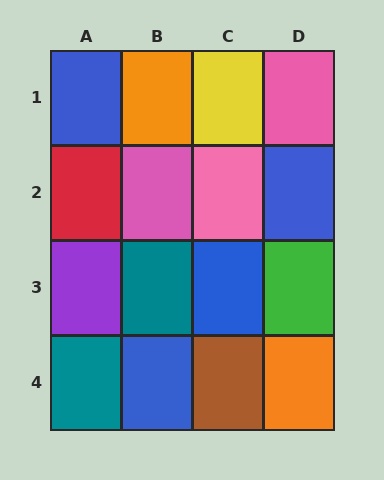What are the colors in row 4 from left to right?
Teal, blue, brown, orange.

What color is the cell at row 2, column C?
Pink.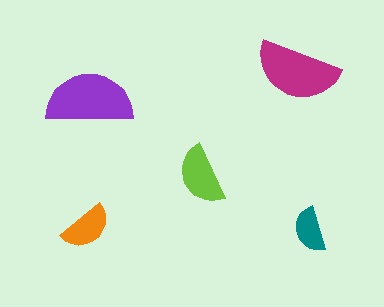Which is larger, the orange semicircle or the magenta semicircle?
The magenta one.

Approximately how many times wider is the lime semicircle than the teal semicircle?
About 1.5 times wider.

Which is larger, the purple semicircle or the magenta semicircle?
The purple one.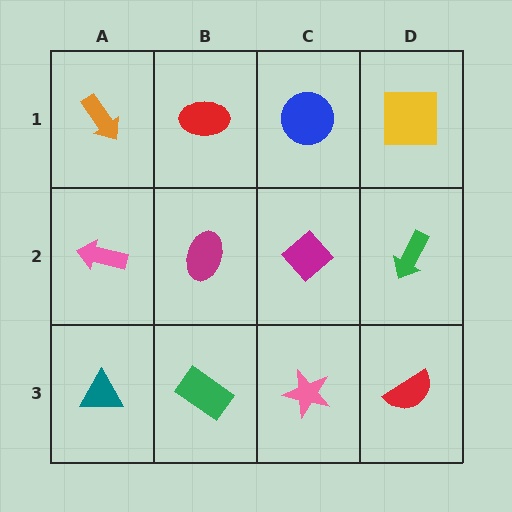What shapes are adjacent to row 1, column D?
A green arrow (row 2, column D), a blue circle (row 1, column C).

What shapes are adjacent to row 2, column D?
A yellow square (row 1, column D), a red semicircle (row 3, column D), a magenta diamond (row 2, column C).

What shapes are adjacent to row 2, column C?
A blue circle (row 1, column C), a pink star (row 3, column C), a magenta ellipse (row 2, column B), a green arrow (row 2, column D).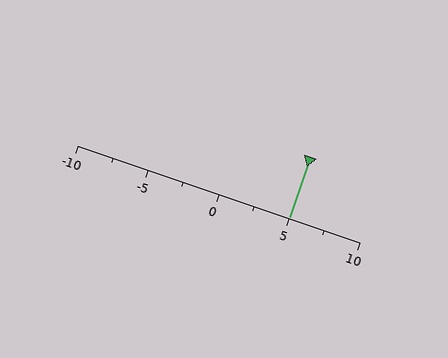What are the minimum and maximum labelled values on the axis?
The axis runs from -10 to 10.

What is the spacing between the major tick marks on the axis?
The major ticks are spaced 5 apart.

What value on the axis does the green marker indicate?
The marker indicates approximately 5.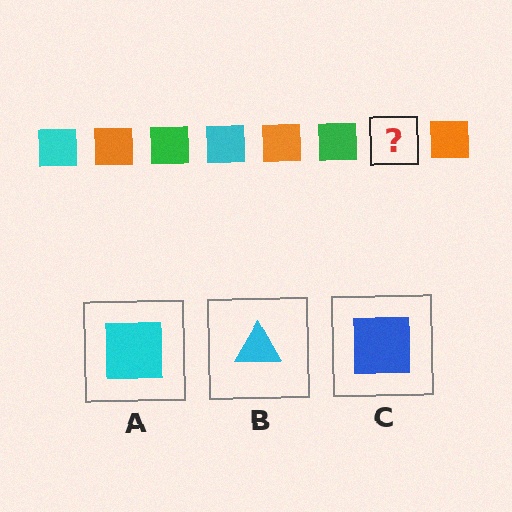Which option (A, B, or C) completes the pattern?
A.